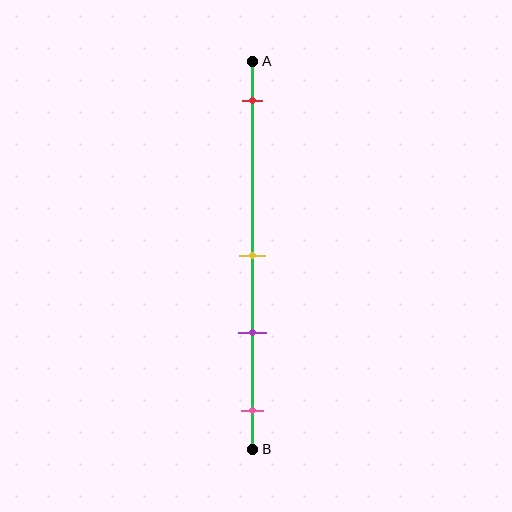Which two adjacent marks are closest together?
The yellow and purple marks are the closest adjacent pair.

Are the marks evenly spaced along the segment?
No, the marks are not evenly spaced.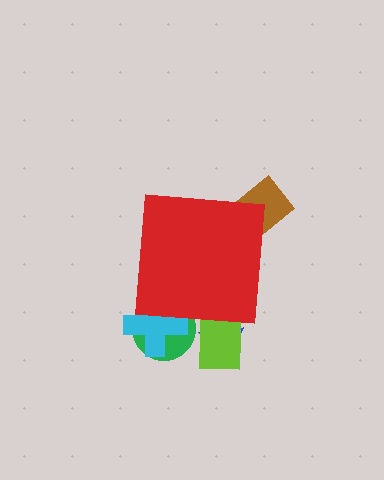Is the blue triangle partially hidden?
Yes, the blue triangle is partially hidden behind the red square.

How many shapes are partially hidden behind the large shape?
5 shapes are partially hidden.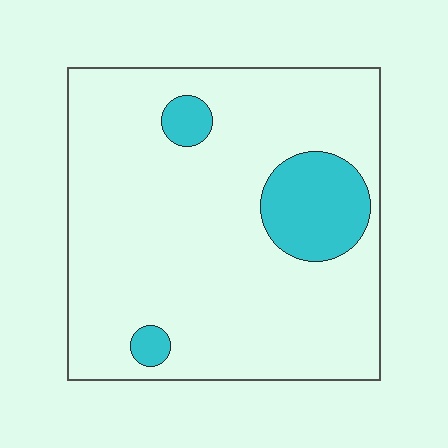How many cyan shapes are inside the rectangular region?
3.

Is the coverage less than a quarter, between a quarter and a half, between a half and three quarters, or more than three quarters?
Less than a quarter.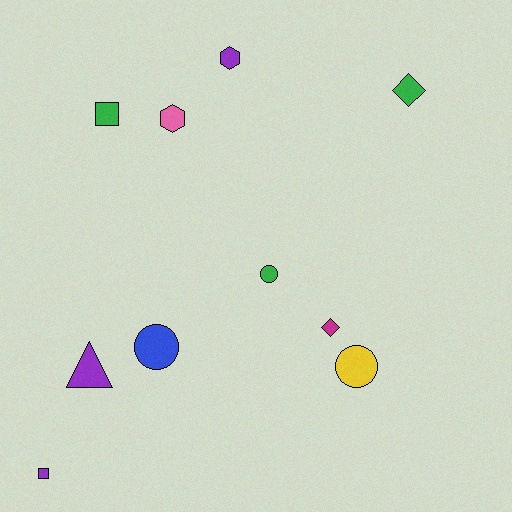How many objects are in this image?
There are 10 objects.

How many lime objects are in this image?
There are no lime objects.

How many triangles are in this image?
There is 1 triangle.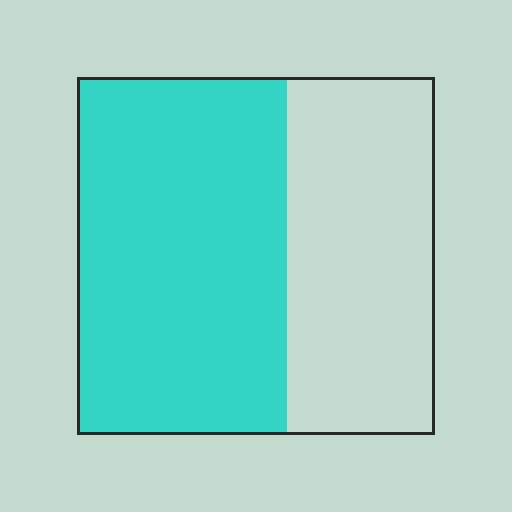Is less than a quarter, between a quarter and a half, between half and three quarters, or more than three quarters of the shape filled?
Between half and three quarters.